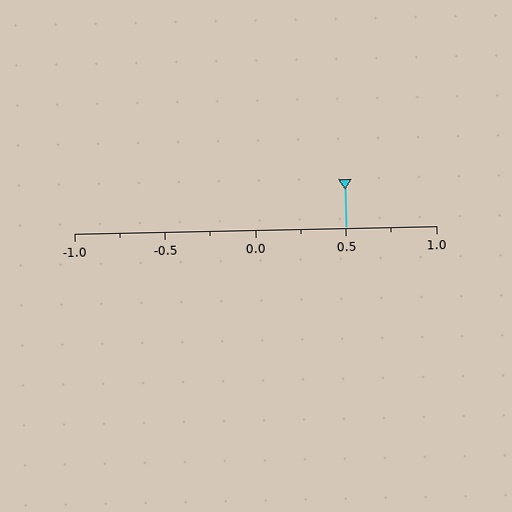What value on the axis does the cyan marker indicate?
The marker indicates approximately 0.5.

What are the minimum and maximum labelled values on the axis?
The axis runs from -1.0 to 1.0.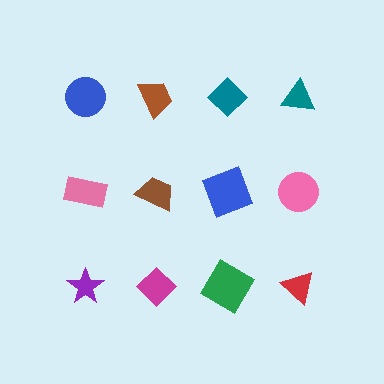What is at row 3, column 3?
A green diamond.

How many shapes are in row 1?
4 shapes.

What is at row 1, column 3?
A teal diamond.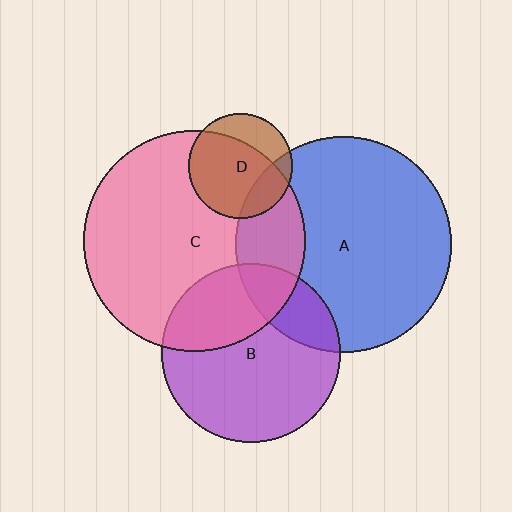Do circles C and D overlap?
Yes.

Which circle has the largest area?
Circle C (pink).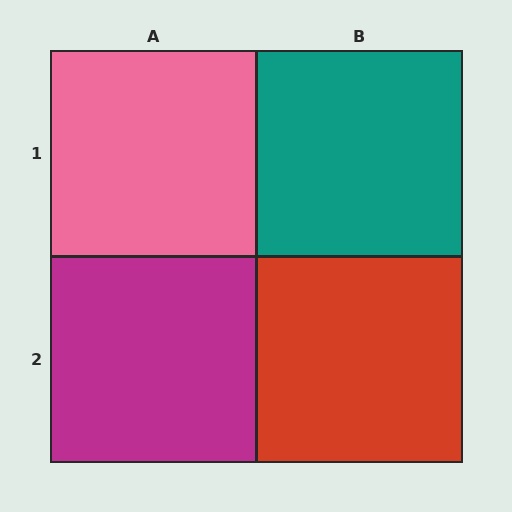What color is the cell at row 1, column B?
Teal.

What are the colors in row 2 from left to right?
Magenta, red.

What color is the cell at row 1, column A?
Pink.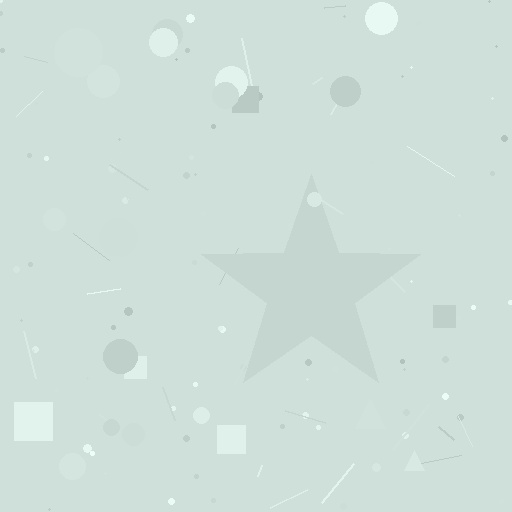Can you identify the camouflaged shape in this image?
The camouflaged shape is a star.